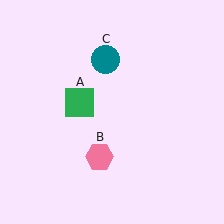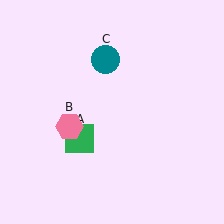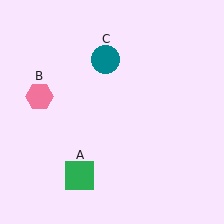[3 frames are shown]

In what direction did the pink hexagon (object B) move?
The pink hexagon (object B) moved up and to the left.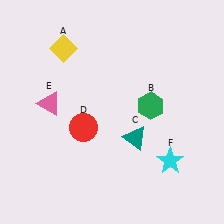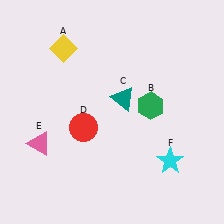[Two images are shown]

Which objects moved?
The objects that moved are: the teal triangle (C), the pink triangle (E).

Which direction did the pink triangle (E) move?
The pink triangle (E) moved down.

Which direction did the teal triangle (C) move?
The teal triangle (C) moved up.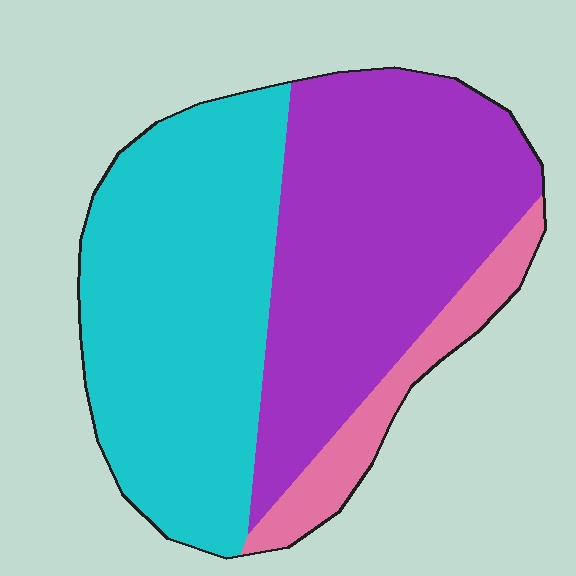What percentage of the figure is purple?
Purple covers around 45% of the figure.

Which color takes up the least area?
Pink, at roughly 10%.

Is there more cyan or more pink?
Cyan.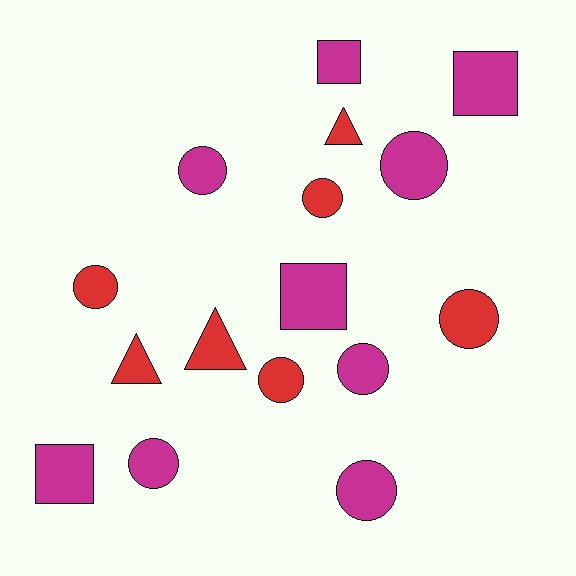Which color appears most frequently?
Magenta, with 9 objects.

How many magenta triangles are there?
There are no magenta triangles.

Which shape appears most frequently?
Circle, with 9 objects.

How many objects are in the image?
There are 16 objects.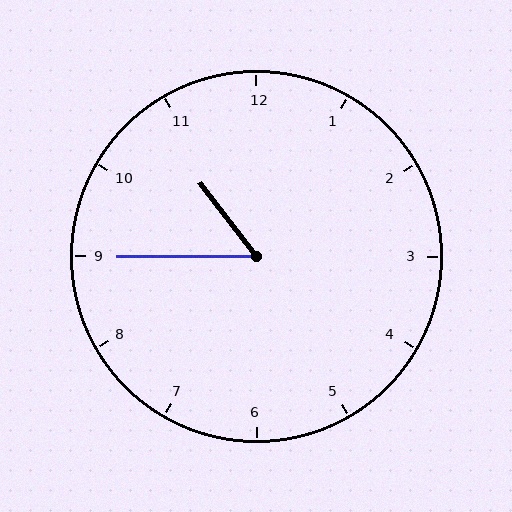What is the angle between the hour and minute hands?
Approximately 52 degrees.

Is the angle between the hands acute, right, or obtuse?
It is acute.